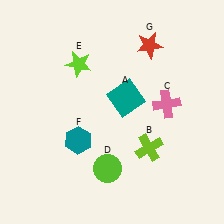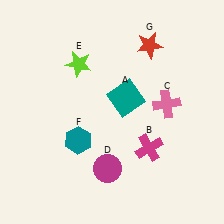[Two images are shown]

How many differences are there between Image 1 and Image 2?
There are 2 differences between the two images.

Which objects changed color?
B changed from lime to magenta. D changed from lime to magenta.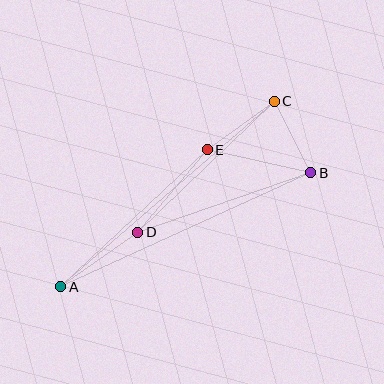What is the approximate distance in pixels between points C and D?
The distance between C and D is approximately 189 pixels.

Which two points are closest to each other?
Points B and C are closest to each other.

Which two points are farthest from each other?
Points A and C are farthest from each other.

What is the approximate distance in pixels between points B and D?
The distance between B and D is approximately 183 pixels.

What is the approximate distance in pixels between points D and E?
The distance between D and E is approximately 108 pixels.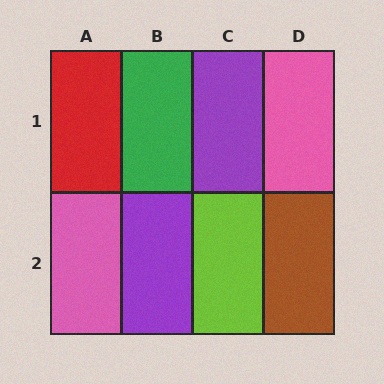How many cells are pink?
2 cells are pink.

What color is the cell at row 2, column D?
Brown.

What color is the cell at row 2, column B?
Purple.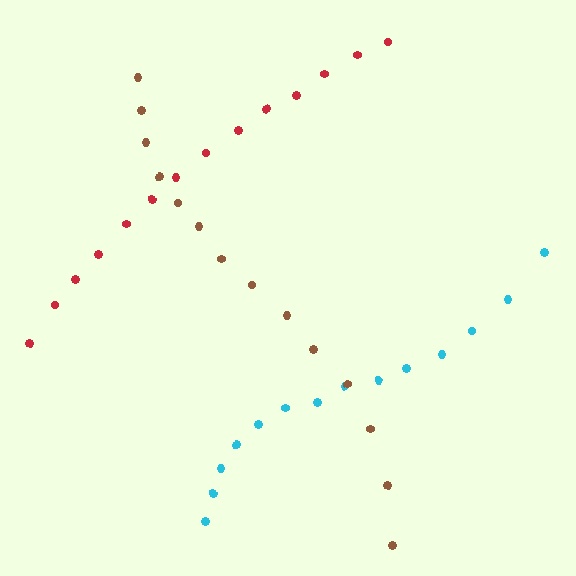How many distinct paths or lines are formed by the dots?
There are 3 distinct paths.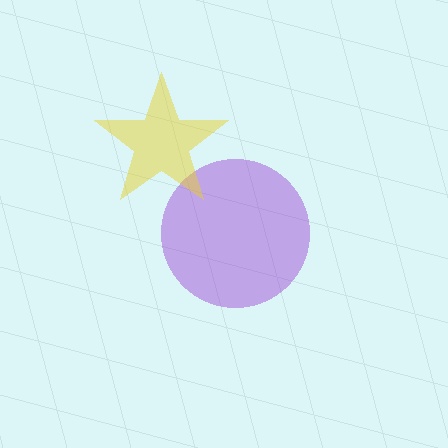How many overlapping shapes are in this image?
There are 2 overlapping shapes in the image.